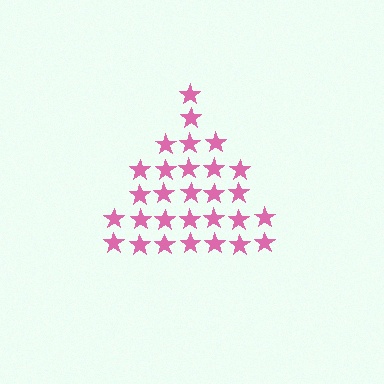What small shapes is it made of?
It is made of small stars.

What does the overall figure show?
The overall figure shows a triangle.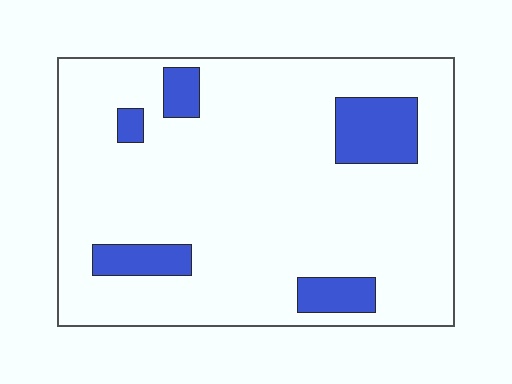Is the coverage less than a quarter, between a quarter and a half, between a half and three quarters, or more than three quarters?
Less than a quarter.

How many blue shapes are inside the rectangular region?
5.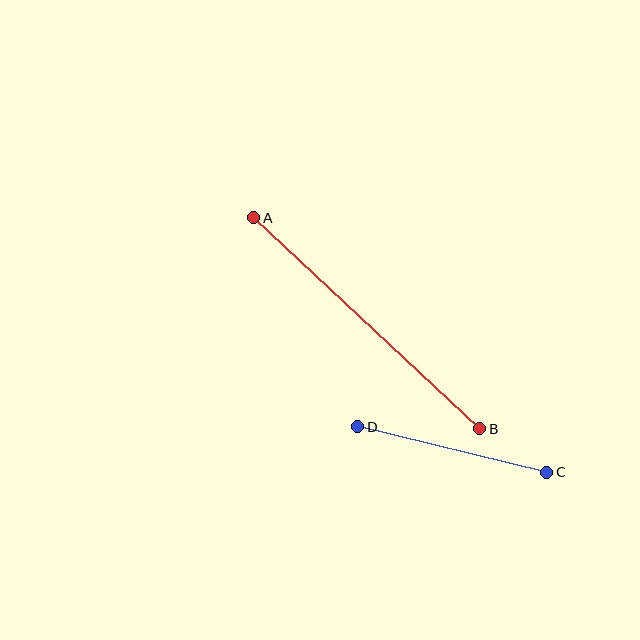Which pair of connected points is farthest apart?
Points A and B are farthest apart.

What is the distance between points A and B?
The distance is approximately 309 pixels.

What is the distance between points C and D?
The distance is approximately 194 pixels.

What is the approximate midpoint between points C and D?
The midpoint is at approximately (452, 449) pixels.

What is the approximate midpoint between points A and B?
The midpoint is at approximately (367, 323) pixels.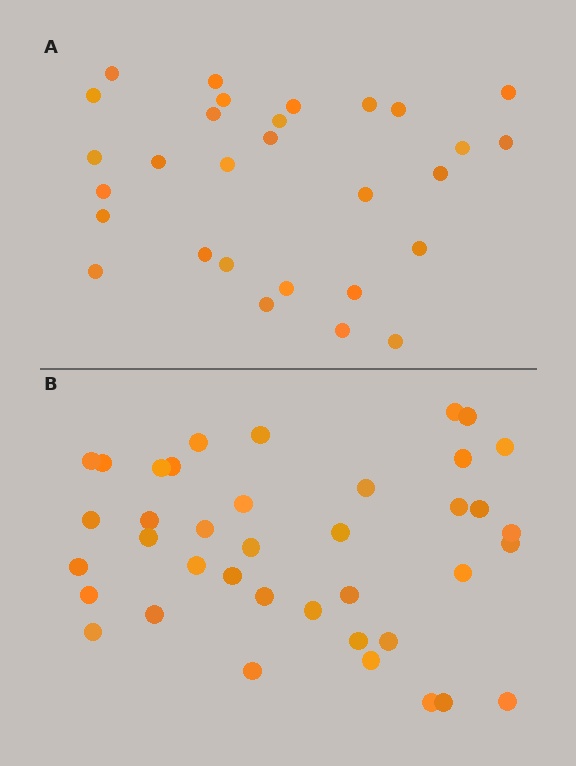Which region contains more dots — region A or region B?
Region B (the bottom region) has more dots.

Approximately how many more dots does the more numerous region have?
Region B has roughly 10 or so more dots than region A.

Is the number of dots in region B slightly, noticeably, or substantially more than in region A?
Region B has noticeably more, but not dramatically so. The ratio is roughly 1.3 to 1.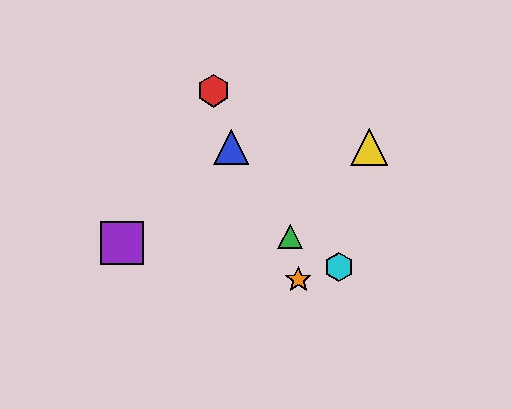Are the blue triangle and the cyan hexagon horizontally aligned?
No, the blue triangle is at y≈147 and the cyan hexagon is at y≈267.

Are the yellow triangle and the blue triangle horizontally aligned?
Yes, both are at y≈147.